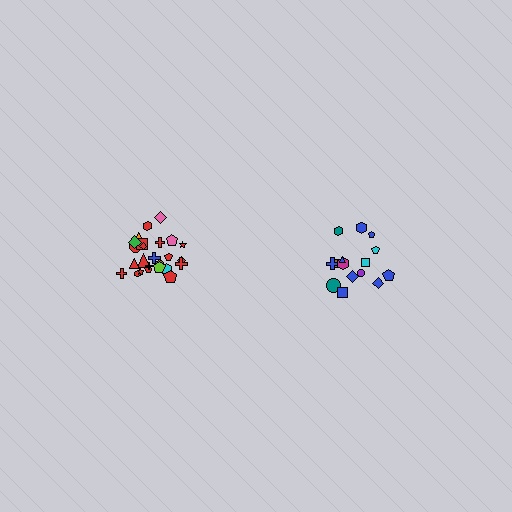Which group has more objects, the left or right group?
The left group.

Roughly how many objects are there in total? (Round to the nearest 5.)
Roughly 40 objects in total.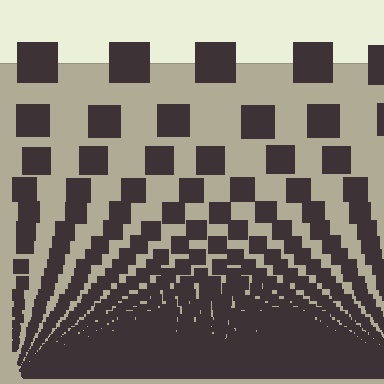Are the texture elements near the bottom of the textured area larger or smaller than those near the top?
Smaller. The gradient is inverted — elements near the bottom are smaller and denser.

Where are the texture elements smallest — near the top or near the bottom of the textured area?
Near the bottom.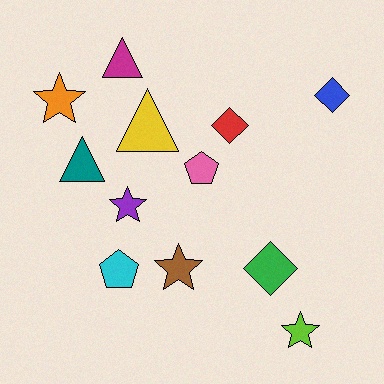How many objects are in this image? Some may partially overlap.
There are 12 objects.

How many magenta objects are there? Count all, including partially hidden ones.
There is 1 magenta object.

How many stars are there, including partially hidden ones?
There are 4 stars.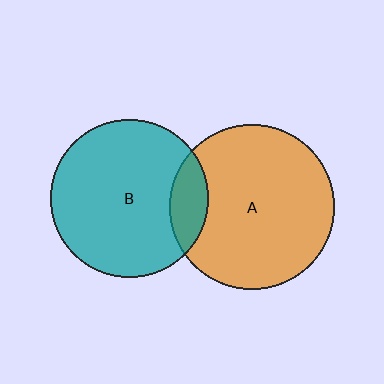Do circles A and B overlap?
Yes.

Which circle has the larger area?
Circle A (orange).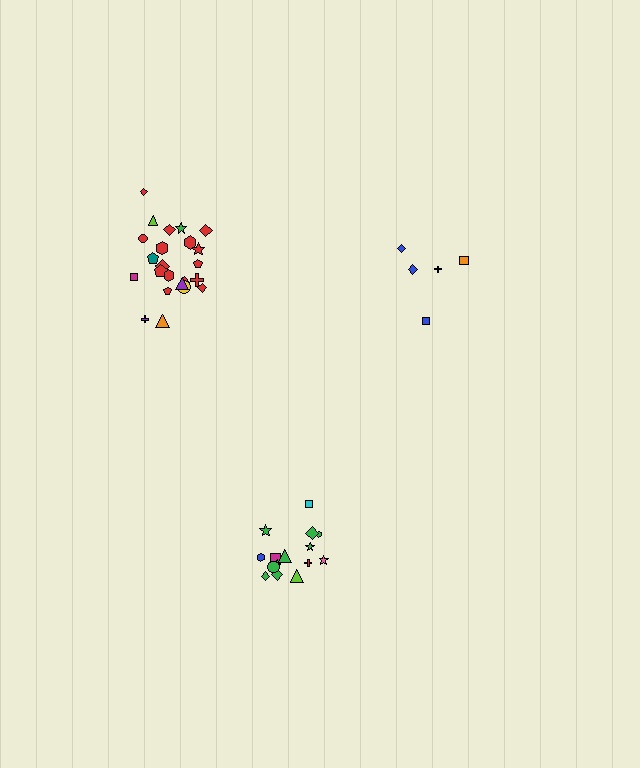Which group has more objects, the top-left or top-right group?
The top-left group.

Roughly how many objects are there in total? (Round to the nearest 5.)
Roughly 45 objects in total.